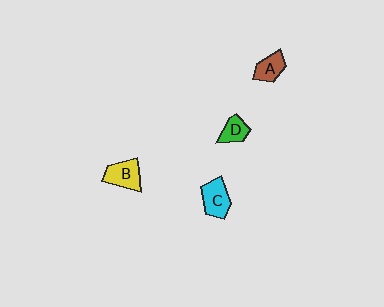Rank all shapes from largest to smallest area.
From largest to smallest: C (cyan), B (yellow), A (brown), D (green).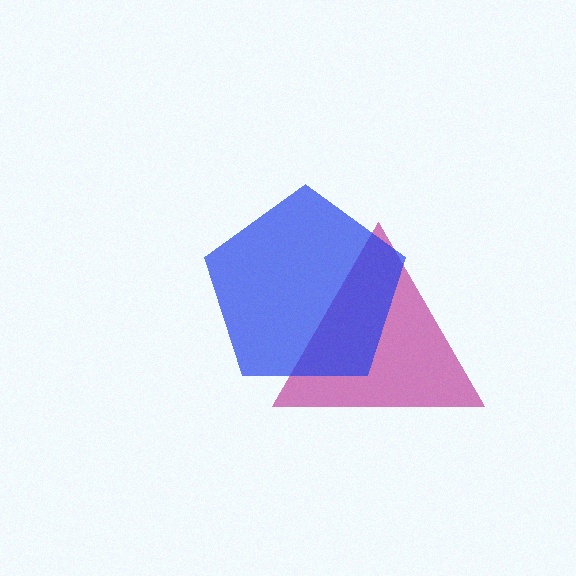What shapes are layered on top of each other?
The layered shapes are: a magenta triangle, a blue pentagon.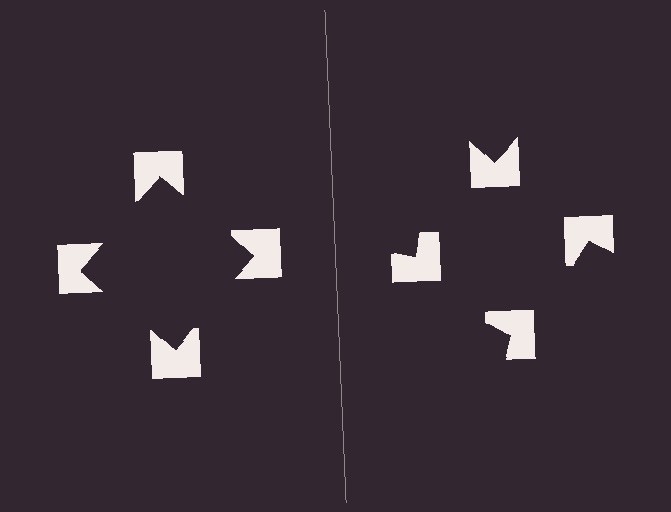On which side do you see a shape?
An illusory square appears on the left side. On the right side the wedge cuts are rotated, so no coherent shape forms.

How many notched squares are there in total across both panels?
8 — 4 on each side.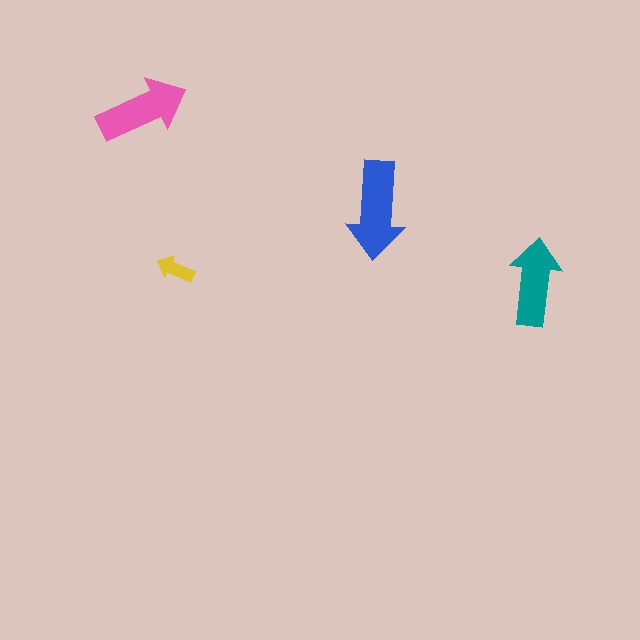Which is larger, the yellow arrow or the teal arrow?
The teal one.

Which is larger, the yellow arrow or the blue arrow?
The blue one.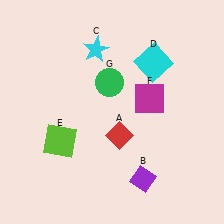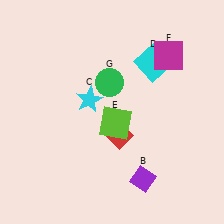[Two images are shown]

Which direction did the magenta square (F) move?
The magenta square (F) moved up.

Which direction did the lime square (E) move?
The lime square (E) moved right.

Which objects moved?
The objects that moved are: the cyan star (C), the lime square (E), the magenta square (F).